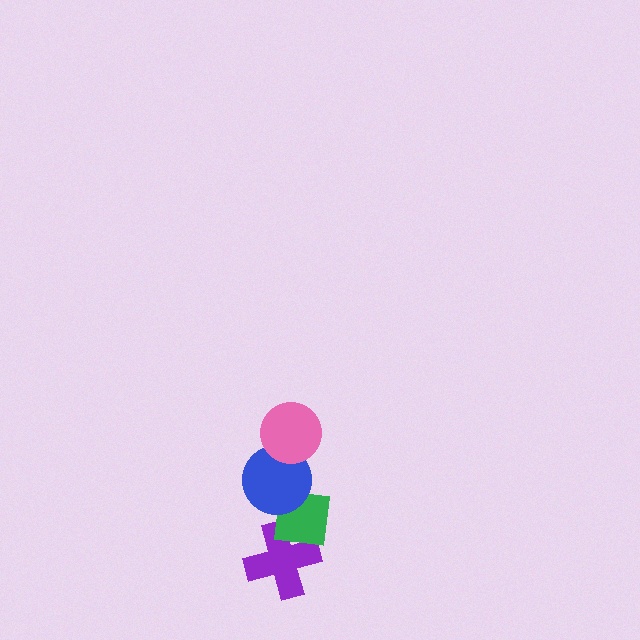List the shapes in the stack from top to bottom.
From top to bottom: the pink circle, the blue circle, the green square, the purple cross.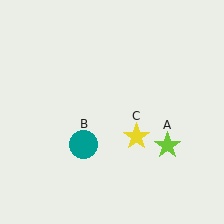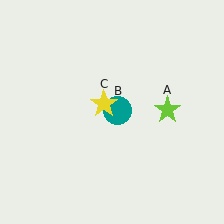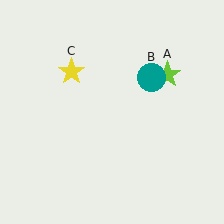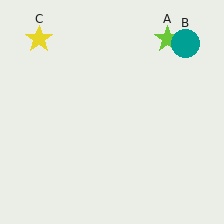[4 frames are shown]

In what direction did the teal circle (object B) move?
The teal circle (object B) moved up and to the right.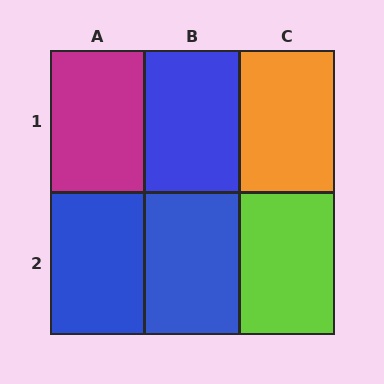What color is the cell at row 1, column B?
Blue.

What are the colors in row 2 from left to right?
Blue, blue, lime.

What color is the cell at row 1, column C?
Orange.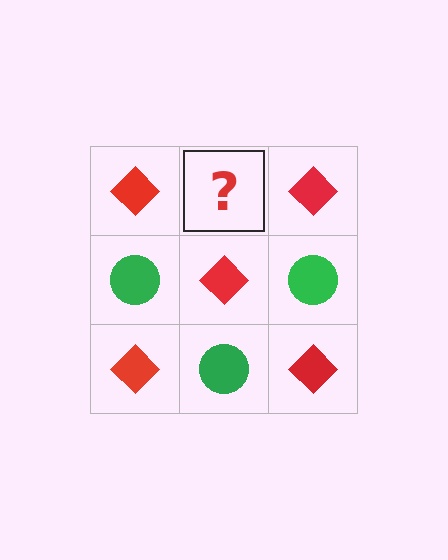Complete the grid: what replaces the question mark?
The question mark should be replaced with a green circle.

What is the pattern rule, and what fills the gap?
The rule is that it alternates red diamond and green circle in a checkerboard pattern. The gap should be filled with a green circle.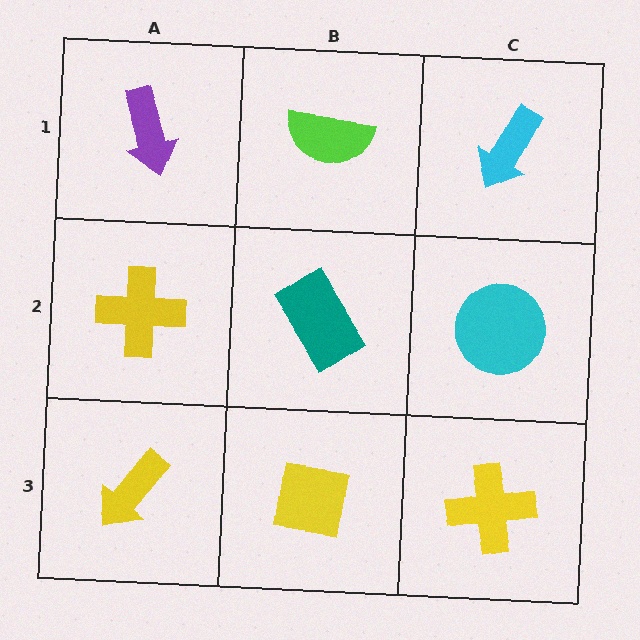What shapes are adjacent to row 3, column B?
A teal rectangle (row 2, column B), a yellow arrow (row 3, column A), a yellow cross (row 3, column C).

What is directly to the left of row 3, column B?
A yellow arrow.